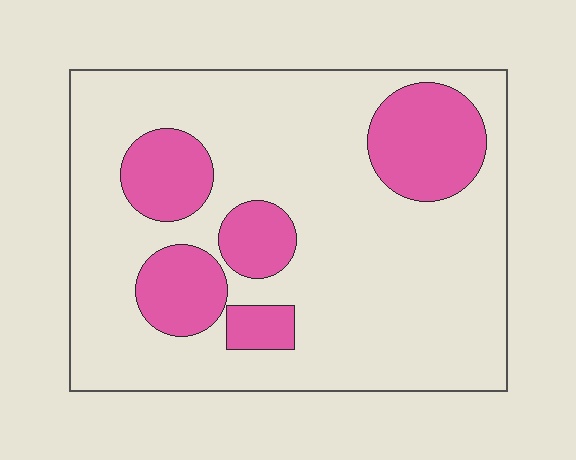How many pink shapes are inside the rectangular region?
5.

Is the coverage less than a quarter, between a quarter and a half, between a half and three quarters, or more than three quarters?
Less than a quarter.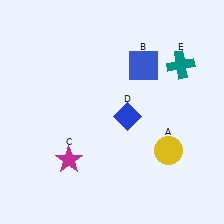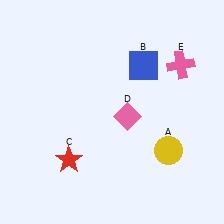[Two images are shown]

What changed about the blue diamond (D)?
In Image 1, D is blue. In Image 2, it changed to pink.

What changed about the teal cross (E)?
In Image 1, E is teal. In Image 2, it changed to pink.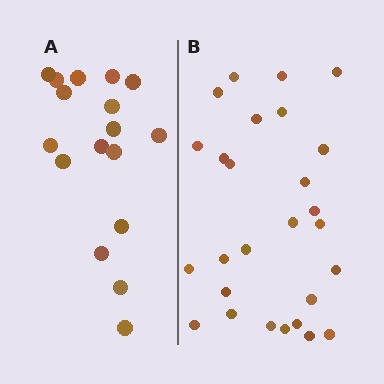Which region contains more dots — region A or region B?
Region B (the right region) has more dots.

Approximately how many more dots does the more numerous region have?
Region B has roughly 10 or so more dots than region A.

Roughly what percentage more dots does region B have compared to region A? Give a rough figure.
About 60% more.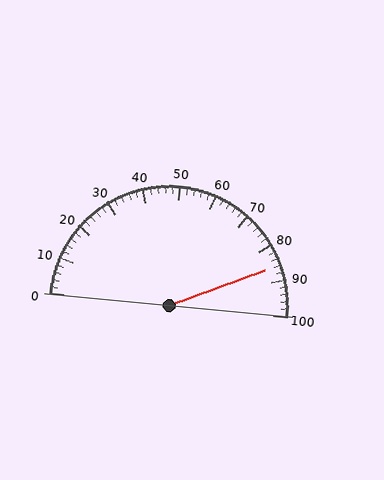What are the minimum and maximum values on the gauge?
The gauge ranges from 0 to 100.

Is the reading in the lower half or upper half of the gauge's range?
The reading is in the upper half of the range (0 to 100).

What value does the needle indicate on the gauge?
The needle indicates approximately 86.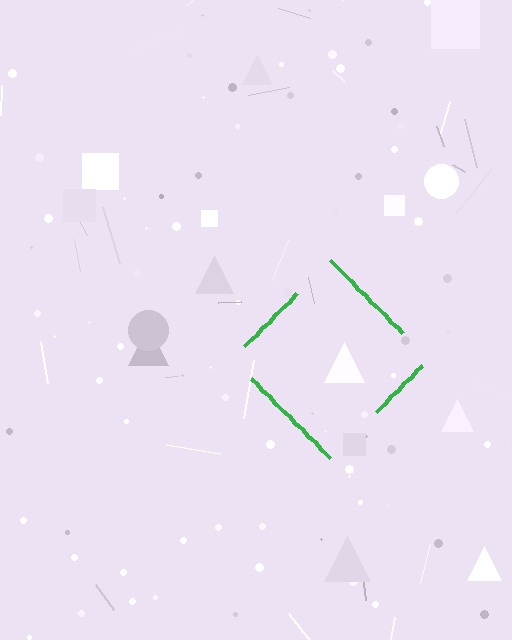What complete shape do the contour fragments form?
The contour fragments form a diamond.